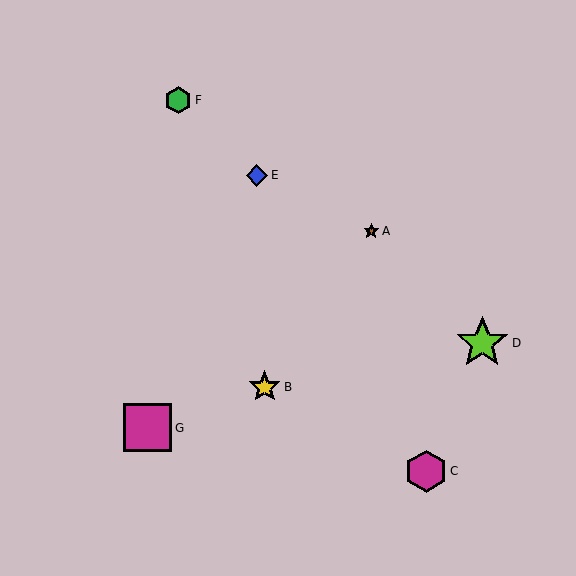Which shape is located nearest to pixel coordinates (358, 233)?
The brown star (labeled A) at (371, 231) is nearest to that location.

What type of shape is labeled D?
Shape D is a lime star.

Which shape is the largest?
The lime star (labeled D) is the largest.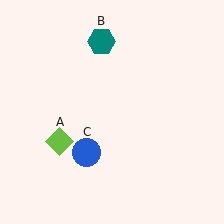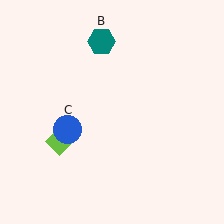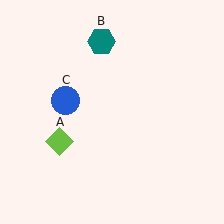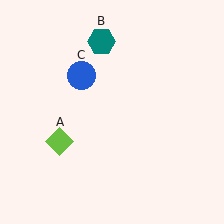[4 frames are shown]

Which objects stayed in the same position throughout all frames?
Lime diamond (object A) and teal hexagon (object B) remained stationary.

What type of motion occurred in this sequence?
The blue circle (object C) rotated clockwise around the center of the scene.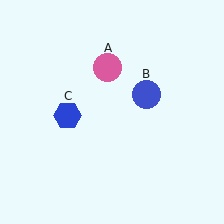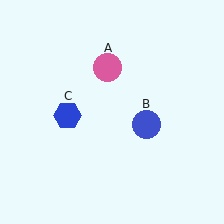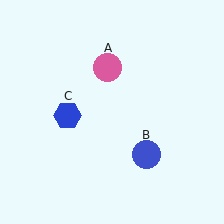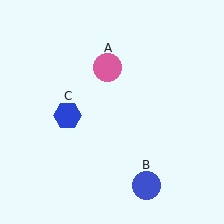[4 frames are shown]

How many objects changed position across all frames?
1 object changed position: blue circle (object B).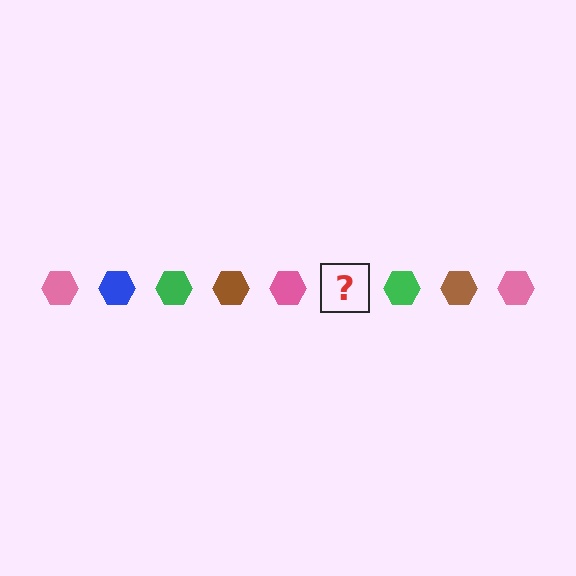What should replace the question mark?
The question mark should be replaced with a blue hexagon.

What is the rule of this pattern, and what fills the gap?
The rule is that the pattern cycles through pink, blue, green, brown hexagons. The gap should be filled with a blue hexagon.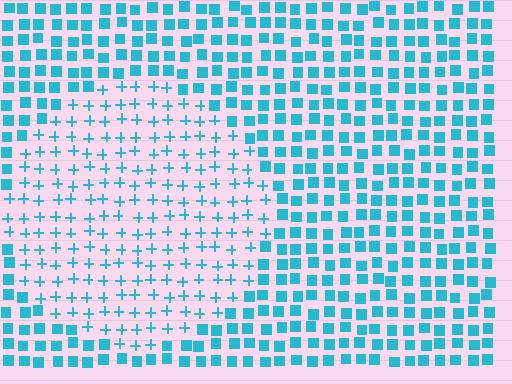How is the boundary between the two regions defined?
The boundary is defined by a change in element shape: plus signs inside vs. squares outside. All elements share the same color and spacing.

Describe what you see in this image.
The image is filled with small cyan elements arranged in a uniform grid. A circle-shaped region contains plus signs, while the surrounding area contains squares. The boundary is defined purely by the change in element shape.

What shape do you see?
I see a circle.